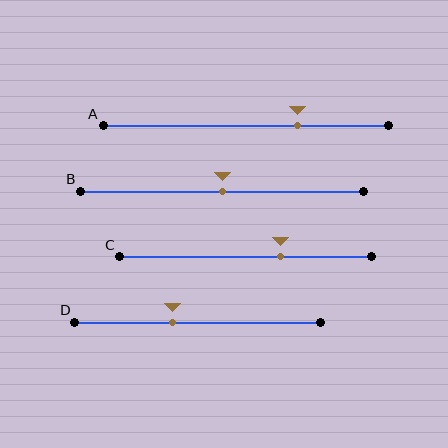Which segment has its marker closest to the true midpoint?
Segment B has its marker closest to the true midpoint.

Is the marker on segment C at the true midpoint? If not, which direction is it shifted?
No, the marker on segment C is shifted to the right by about 14% of the segment length.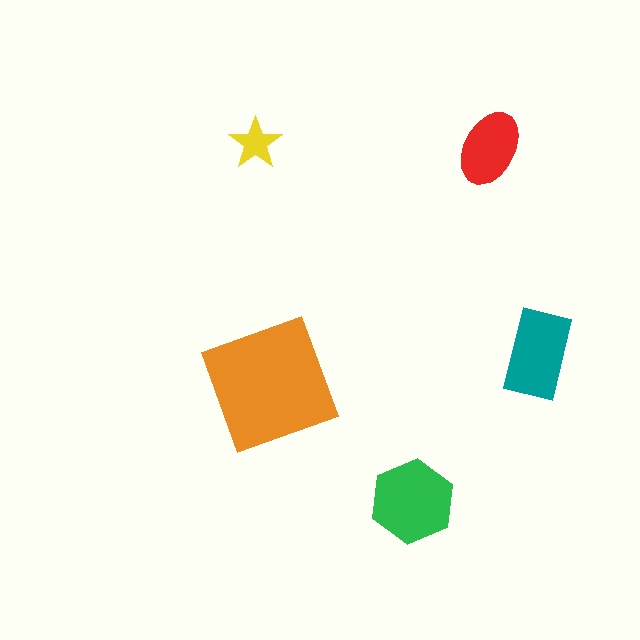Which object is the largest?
The orange square.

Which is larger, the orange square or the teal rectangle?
The orange square.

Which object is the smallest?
The yellow star.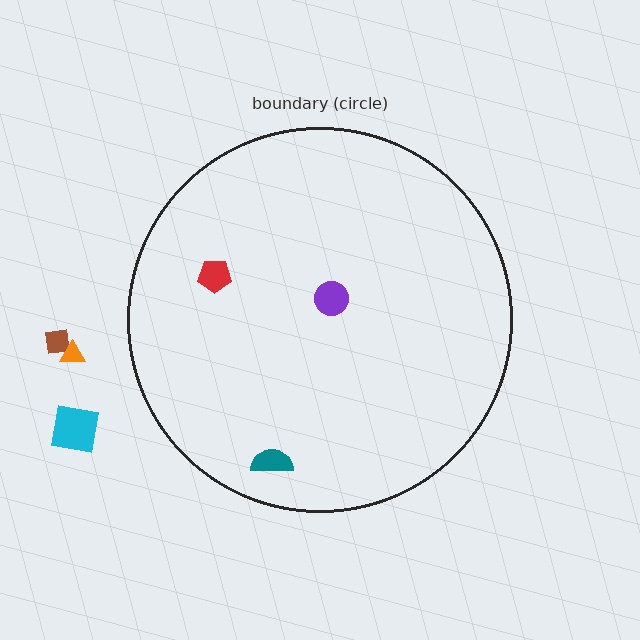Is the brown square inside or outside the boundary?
Outside.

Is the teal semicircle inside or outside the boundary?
Inside.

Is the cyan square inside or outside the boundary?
Outside.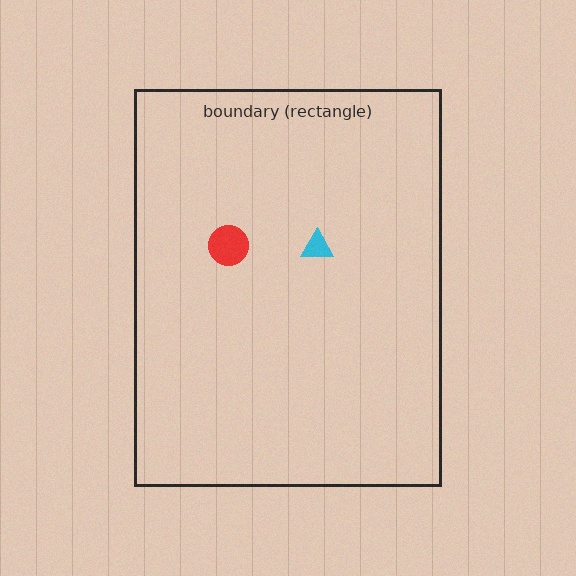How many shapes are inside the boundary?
2 inside, 0 outside.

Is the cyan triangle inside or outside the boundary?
Inside.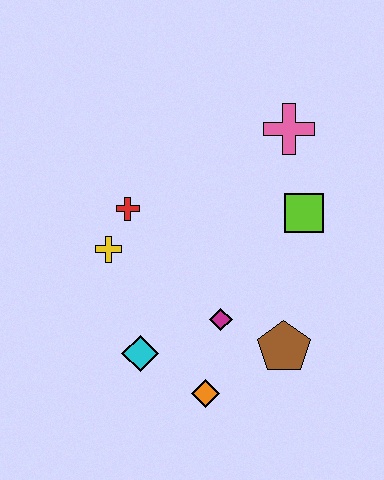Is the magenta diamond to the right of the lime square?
No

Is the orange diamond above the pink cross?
No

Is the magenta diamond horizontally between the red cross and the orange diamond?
No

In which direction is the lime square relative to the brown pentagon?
The lime square is above the brown pentagon.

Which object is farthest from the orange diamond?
The pink cross is farthest from the orange diamond.